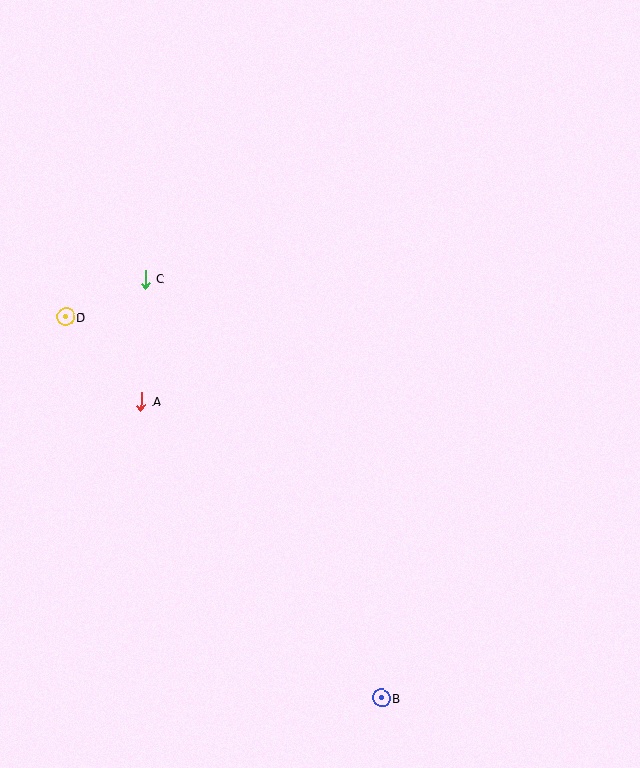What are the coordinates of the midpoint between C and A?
The midpoint between C and A is at (143, 341).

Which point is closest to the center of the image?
Point A at (141, 402) is closest to the center.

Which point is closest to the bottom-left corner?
Point B is closest to the bottom-left corner.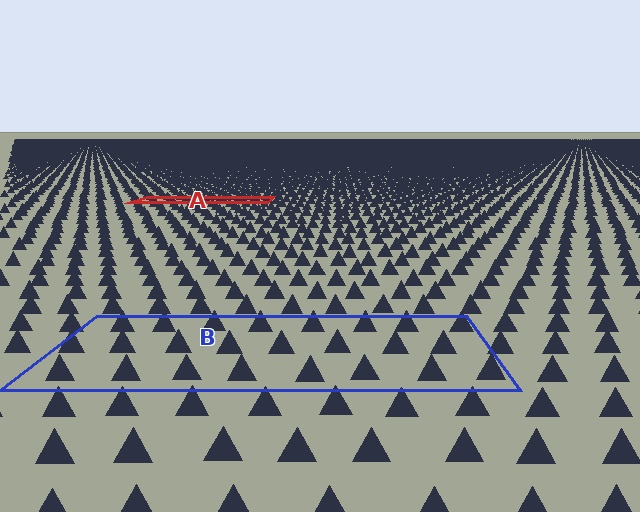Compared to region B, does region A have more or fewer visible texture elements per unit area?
Region A has more texture elements per unit area — they are packed more densely because it is farther away.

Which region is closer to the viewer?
Region B is closer. The texture elements there are larger and more spread out.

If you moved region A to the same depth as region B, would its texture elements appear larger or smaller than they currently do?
They would appear larger. At a closer depth, the same texture elements are projected at a bigger on-screen size.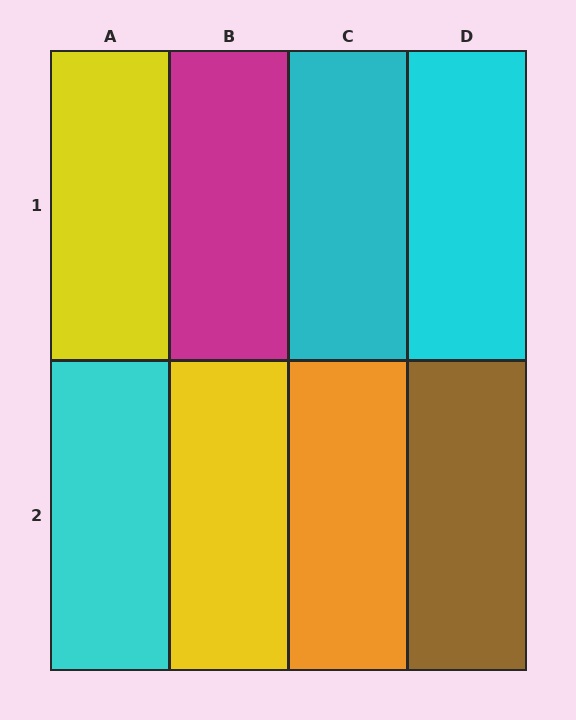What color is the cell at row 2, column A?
Cyan.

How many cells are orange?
1 cell is orange.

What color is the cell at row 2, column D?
Brown.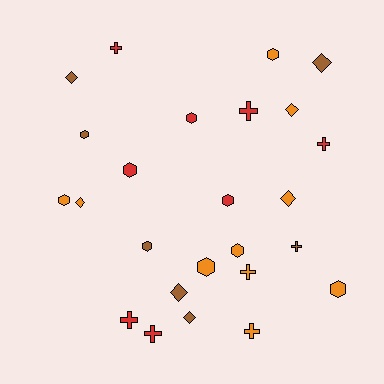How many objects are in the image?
There are 25 objects.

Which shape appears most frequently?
Hexagon, with 10 objects.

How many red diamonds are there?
There are no red diamonds.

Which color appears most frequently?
Orange, with 10 objects.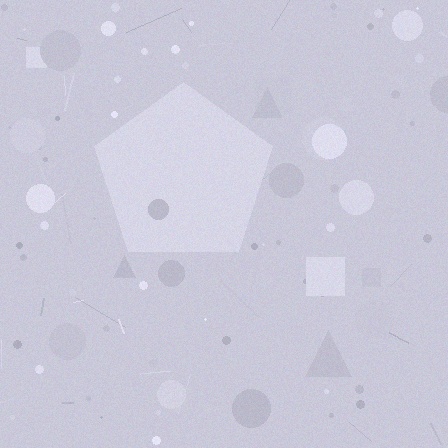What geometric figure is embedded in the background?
A pentagon is embedded in the background.